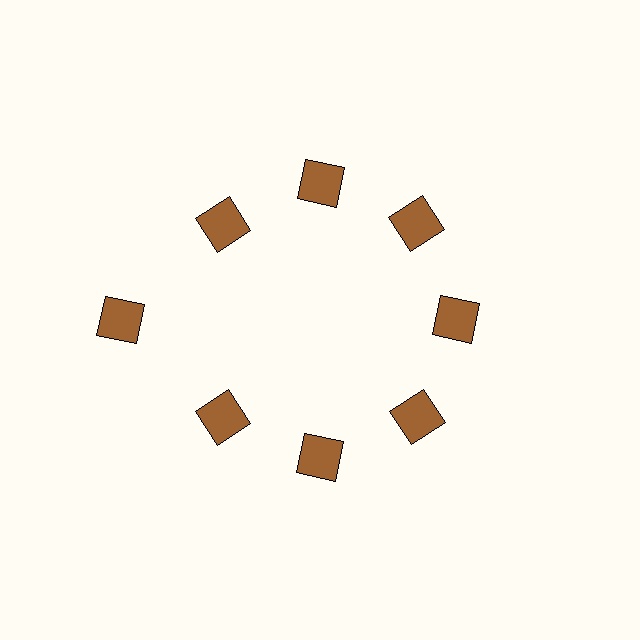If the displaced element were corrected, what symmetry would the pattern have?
It would have 8-fold rotational symmetry — the pattern would map onto itself every 45 degrees.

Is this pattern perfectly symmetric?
No. The 8 brown squares are arranged in a ring, but one element near the 9 o'clock position is pushed outward from the center, breaking the 8-fold rotational symmetry.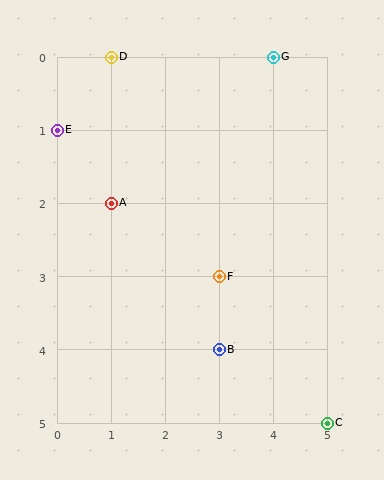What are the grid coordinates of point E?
Point E is at grid coordinates (0, 1).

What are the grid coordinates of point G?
Point G is at grid coordinates (4, 0).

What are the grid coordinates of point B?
Point B is at grid coordinates (3, 4).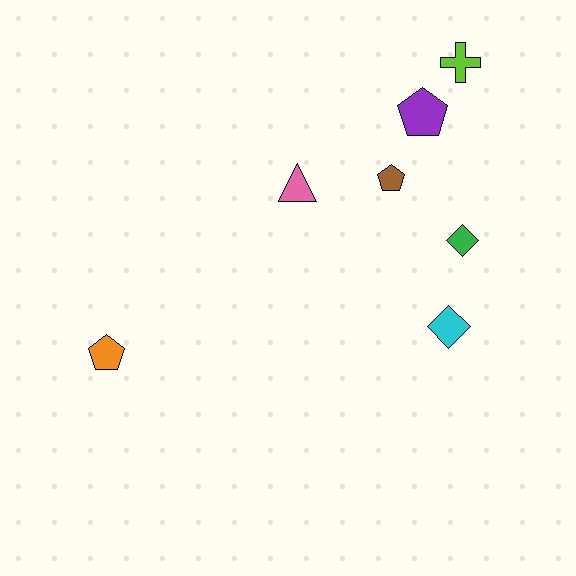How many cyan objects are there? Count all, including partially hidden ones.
There is 1 cyan object.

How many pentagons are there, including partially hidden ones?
There are 3 pentagons.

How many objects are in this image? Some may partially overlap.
There are 7 objects.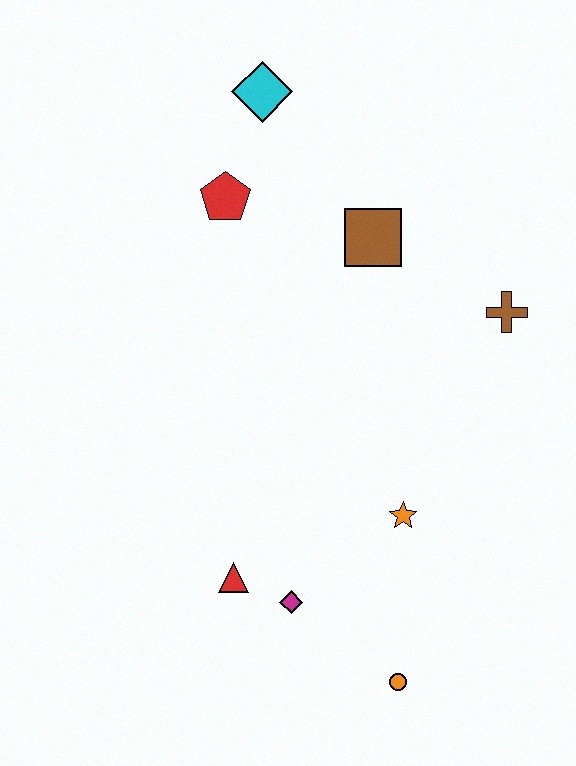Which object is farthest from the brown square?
The orange circle is farthest from the brown square.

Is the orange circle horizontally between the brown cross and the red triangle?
Yes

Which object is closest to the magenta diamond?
The red triangle is closest to the magenta diamond.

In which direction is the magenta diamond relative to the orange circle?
The magenta diamond is to the left of the orange circle.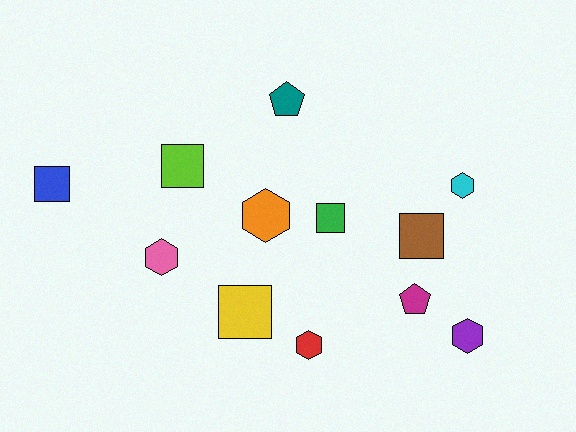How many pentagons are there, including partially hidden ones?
There are 2 pentagons.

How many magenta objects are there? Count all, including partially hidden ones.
There is 1 magenta object.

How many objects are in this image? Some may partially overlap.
There are 12 objects.